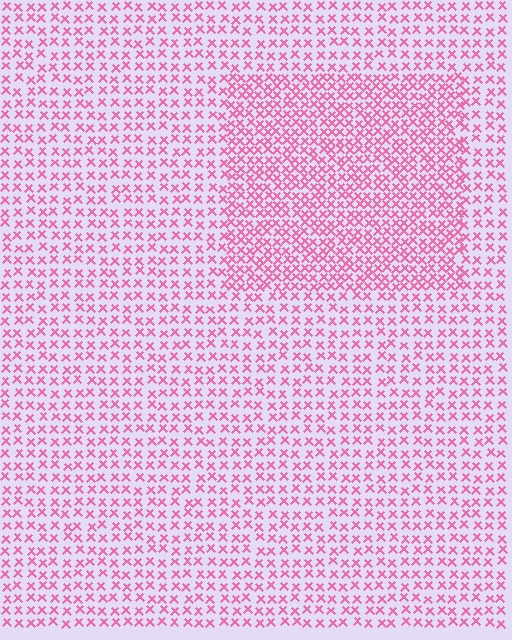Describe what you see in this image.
The image contains small pink elements arranged at two different densities. A rectangle-shaped region is visible where the elements are more densely packed than the surrounding area.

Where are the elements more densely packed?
The elements are more densely packed inside the rectangle boundary.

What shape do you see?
I see a rectangle.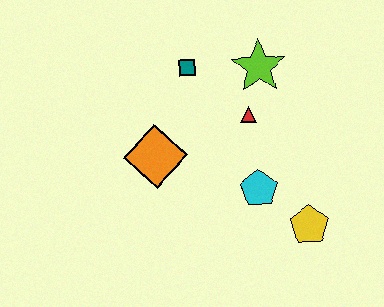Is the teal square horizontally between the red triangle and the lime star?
No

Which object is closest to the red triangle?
The lime star is closest to the red triangle.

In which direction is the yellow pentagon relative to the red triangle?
The yellow pentagon is below the red triangle.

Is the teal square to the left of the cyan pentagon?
Yes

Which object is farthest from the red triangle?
The yellow pentagon is farthest from the red triangle.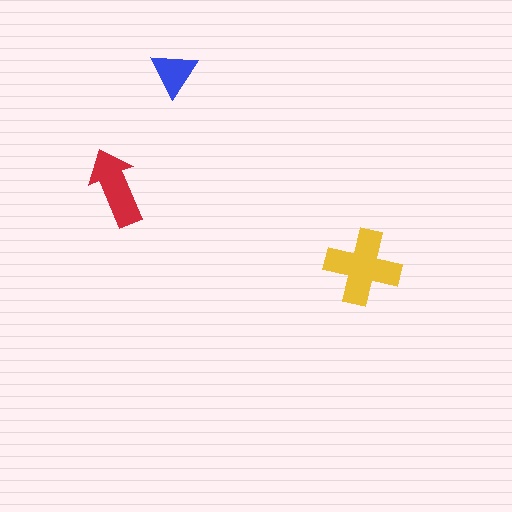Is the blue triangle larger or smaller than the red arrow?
Smaller.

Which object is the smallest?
The blue triangle.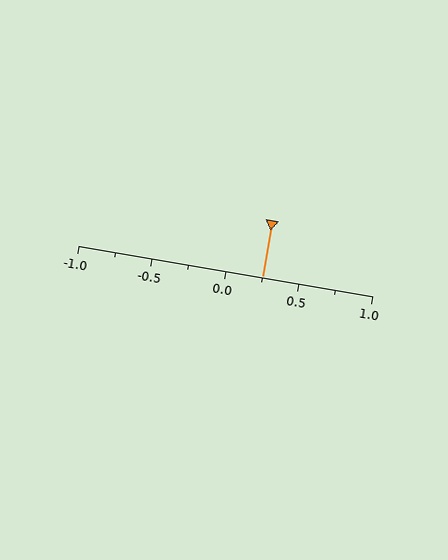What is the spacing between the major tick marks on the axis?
The major ticks are spaced 0.5 apart.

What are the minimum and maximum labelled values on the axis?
The axis runs from -1.0 to 1.0.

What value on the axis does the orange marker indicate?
The marker indicates approximately 0.25.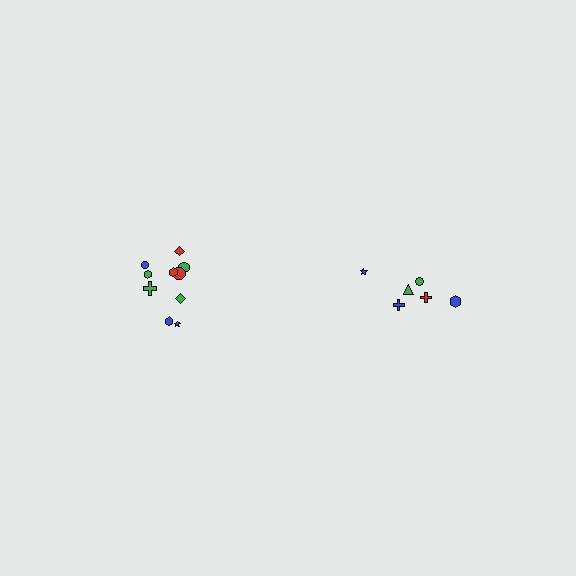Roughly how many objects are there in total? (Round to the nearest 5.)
Roughly 15 objects in total.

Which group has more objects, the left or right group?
The left group.